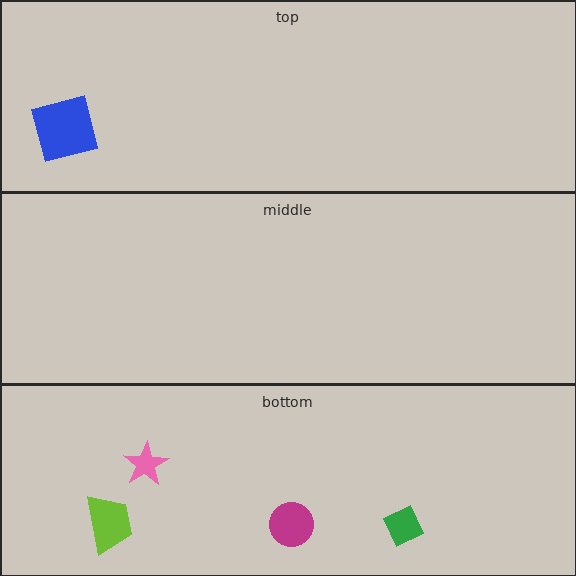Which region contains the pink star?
The bottom region.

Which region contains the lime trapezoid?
The bottom region.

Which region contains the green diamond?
The bottom region.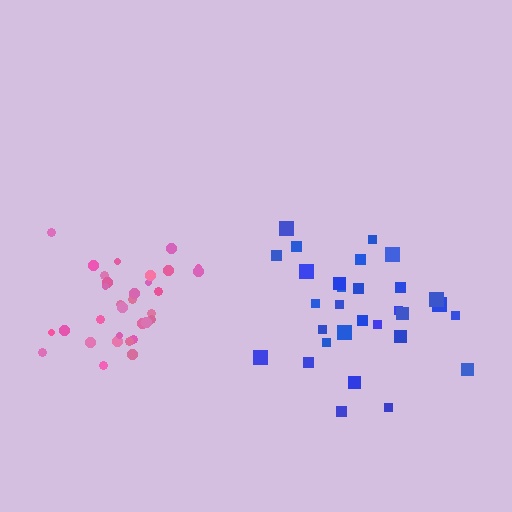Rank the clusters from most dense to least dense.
pink, blue.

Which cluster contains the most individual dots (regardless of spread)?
Pink (32).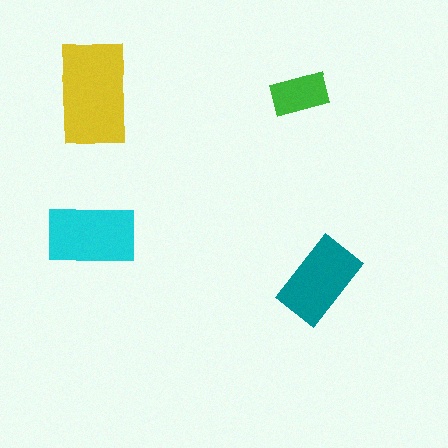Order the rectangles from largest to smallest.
the yellow one, the cyan one, the teal one, the green one.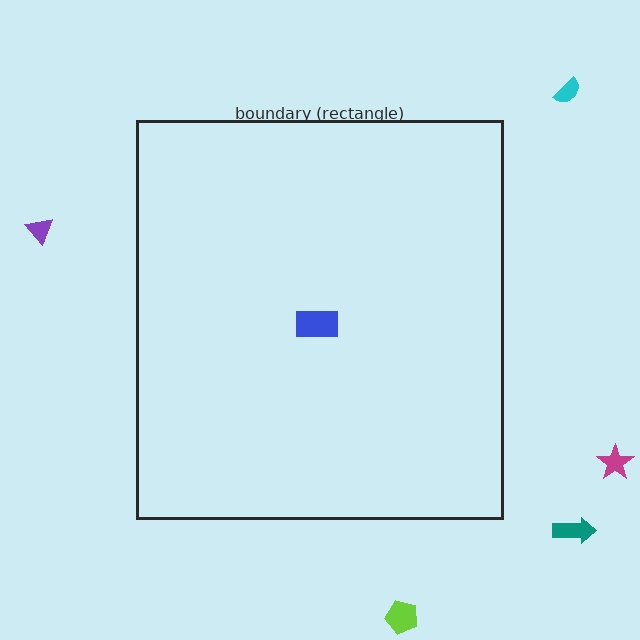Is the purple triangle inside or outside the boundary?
Outside.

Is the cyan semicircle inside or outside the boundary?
Outside.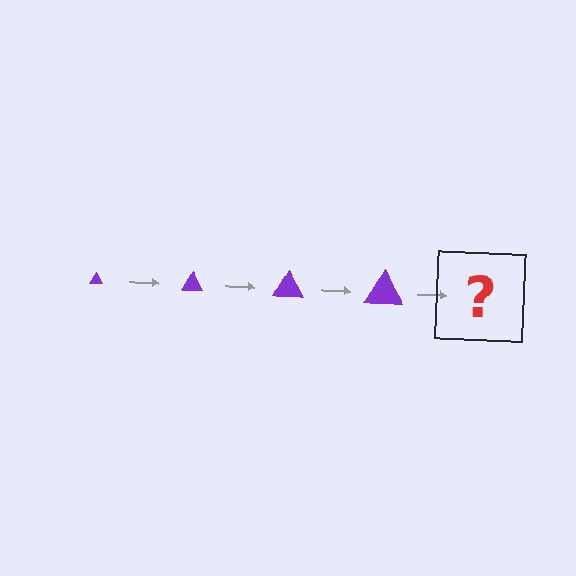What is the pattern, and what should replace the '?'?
The pattern is that the triangle gets progressively larger each step. The '?' should be a purple triangle, larger than the previous one.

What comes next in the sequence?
The next element should be a purple triangle, larger than the previous one.